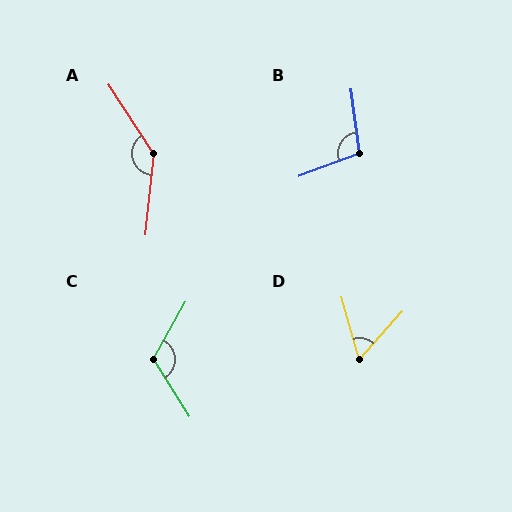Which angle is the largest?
A, at approximately 141 degrees.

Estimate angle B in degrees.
Approximately 102 degrees.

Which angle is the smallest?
D, at approximately 58 degrees.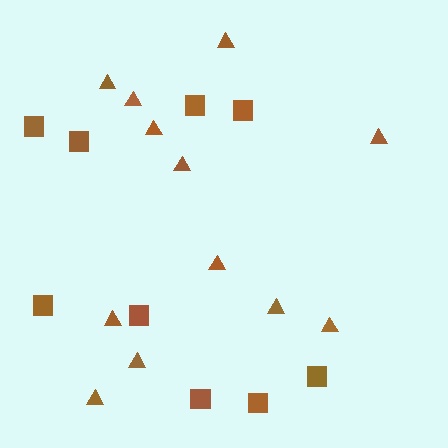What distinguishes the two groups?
There are 2 groups: one group of triangles (12) and one group of squares (9).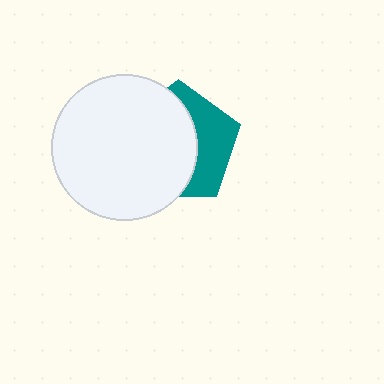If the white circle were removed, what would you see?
You would see the complete teal pentagon.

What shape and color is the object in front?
The object in front is a white circle.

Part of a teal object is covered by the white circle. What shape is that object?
It is a pentagon.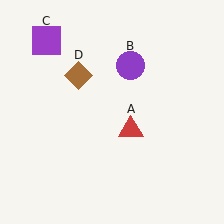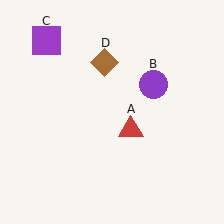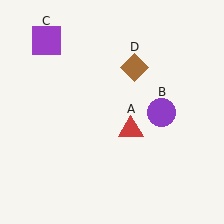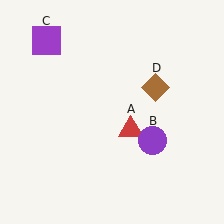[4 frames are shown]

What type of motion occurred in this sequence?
The purple circle (object B), brown diamond (object D) rotated clockwise around the center of the scene.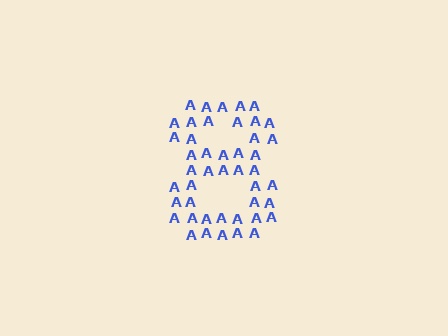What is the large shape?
The large shape is the digit 8.